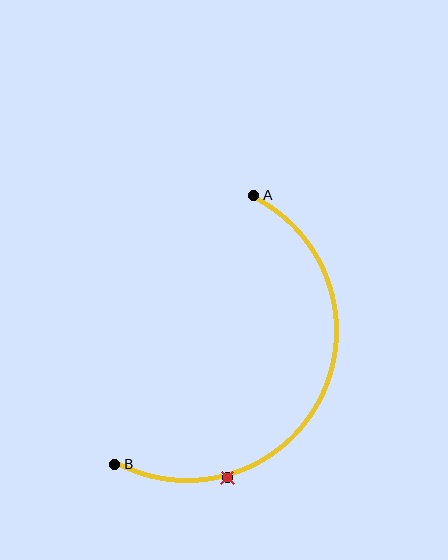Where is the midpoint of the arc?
The arc midpoint is the point on the curve farthest from the straight line joining A and B. It sits to the right of that line.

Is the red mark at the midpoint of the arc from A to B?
No. The red mark lies on the arc but is closer to endpoint B. The arc midpoint would be at the point on the curve equidistant along the arc from both A and B.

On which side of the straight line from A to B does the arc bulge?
The arc bulges to the right of the straight line connecting A and B.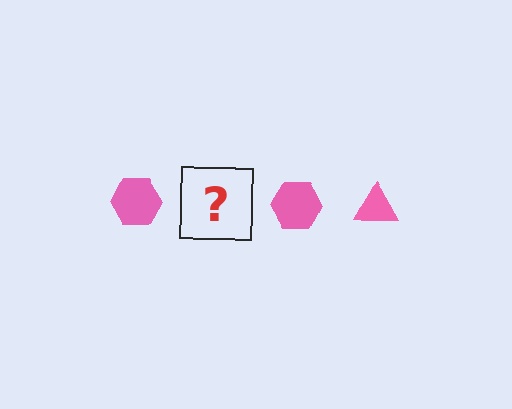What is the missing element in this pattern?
The missing element is a pink triangle.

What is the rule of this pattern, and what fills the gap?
The rule is that the pattern cycles through hexagon, triangle shapes in pink. The gap should be filled with a pink triangle.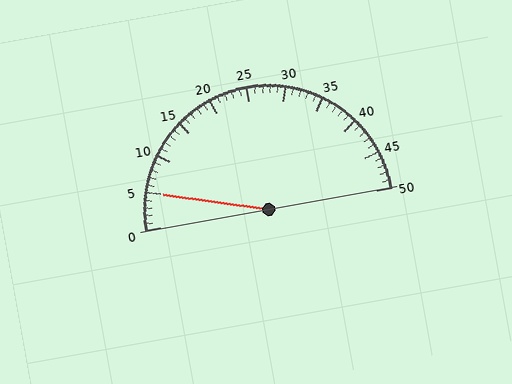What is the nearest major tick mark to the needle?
The nearest major tick mark is 5.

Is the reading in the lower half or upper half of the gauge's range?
The reading is in the lower half of the range (0 to 50).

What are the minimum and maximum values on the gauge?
The gauge ranges from 0 to 50.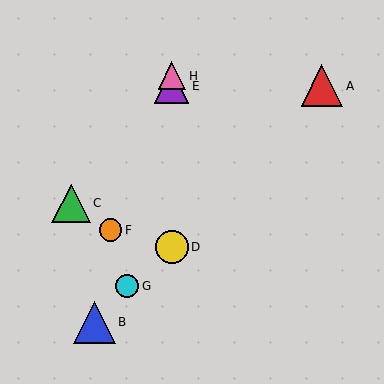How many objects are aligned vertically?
3 objects (D, E, H) are aligned vertically.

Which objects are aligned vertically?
Objects D, E, H are aligned vertically.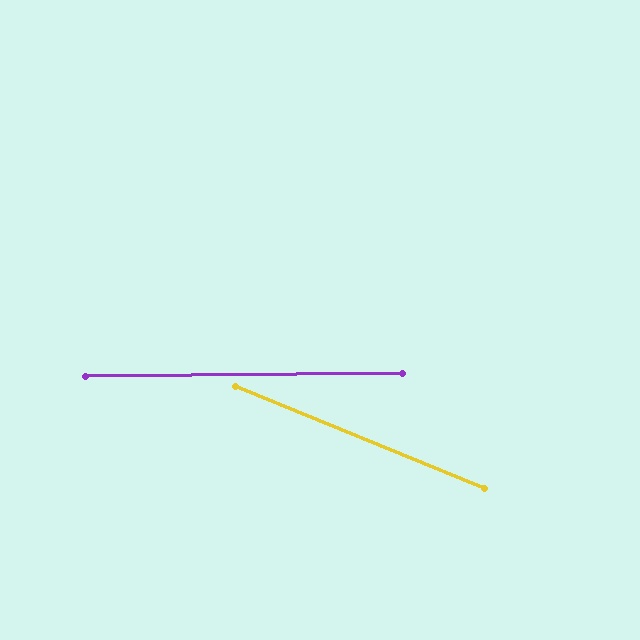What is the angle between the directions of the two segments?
Approximately 23 degrees.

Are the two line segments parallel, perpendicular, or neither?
Neither parallel nor perpendicular — they differ by about 23°.